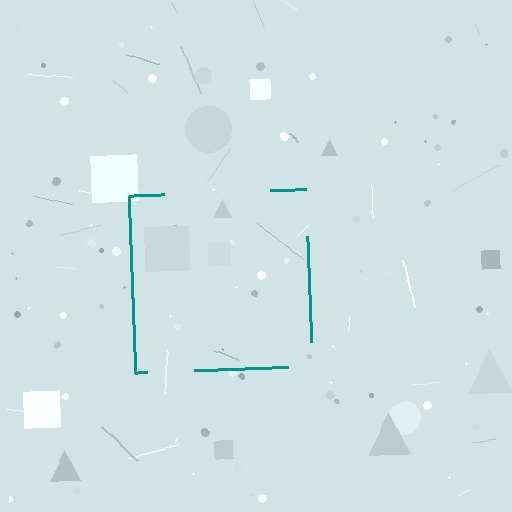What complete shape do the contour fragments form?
The contour fragments form a square.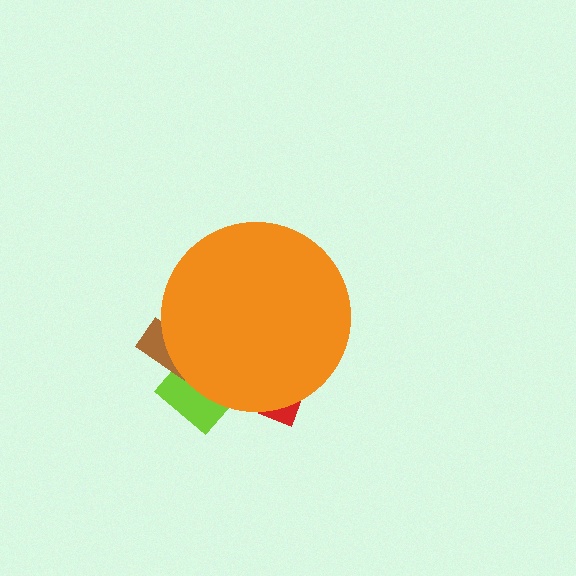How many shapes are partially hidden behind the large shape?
3 shapes are partially hidden.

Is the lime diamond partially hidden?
Yes, the lime diamond is partially hidden behind the orange circle.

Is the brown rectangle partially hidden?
Yes, the brown rectangle is partially hidden behind the orange circle.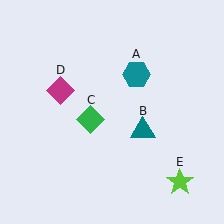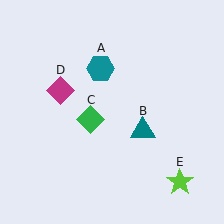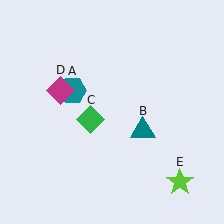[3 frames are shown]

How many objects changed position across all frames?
1 object changed position: teal hexagon (object A).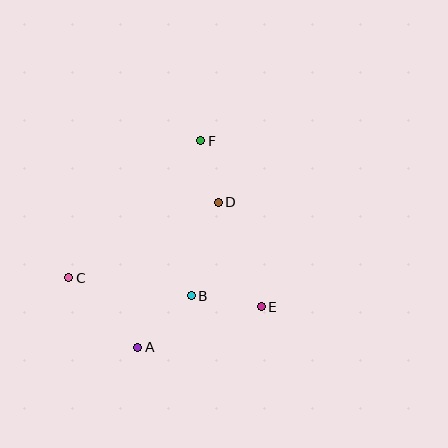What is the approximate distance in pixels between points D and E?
The distance between D and E is approximately 113 pixels.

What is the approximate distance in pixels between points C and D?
The distance between C and D is approximately 167 pixels.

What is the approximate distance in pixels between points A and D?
The distance between A and D is approximately 166 pixels.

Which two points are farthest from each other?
Points A and F are farthest from each other.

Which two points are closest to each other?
Points D and F are closest to each other.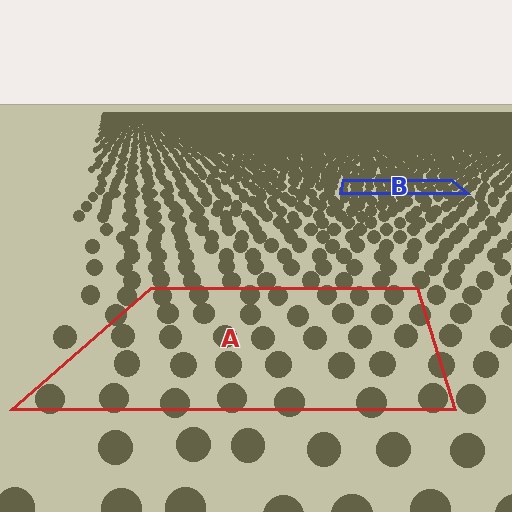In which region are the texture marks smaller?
The texture marks are smaller in region B, because it is farther away.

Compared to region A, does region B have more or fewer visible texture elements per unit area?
Region B has more texture elements per unit area — they are packed more densely because it is farther away.